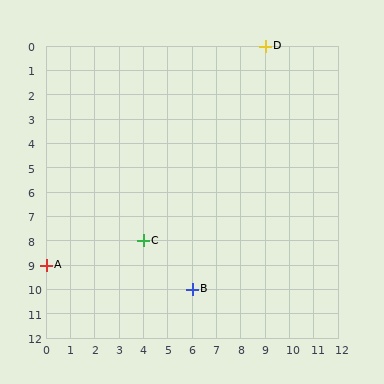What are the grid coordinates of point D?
Point D is at grid coordinates (9, 0).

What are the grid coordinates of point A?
Point A is at grid coordinates (0, 9).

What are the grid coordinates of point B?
Point B is at grid coordinates (6, 10).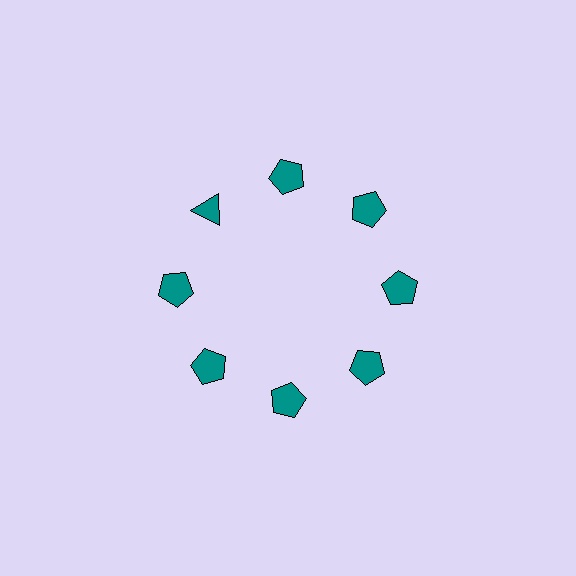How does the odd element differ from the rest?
It has a different shape: triangle instead of pentagon.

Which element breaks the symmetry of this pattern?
The teal triangle at roughly the 10 o'clock position breaks the symmetry. All other shapes are teal pentagons.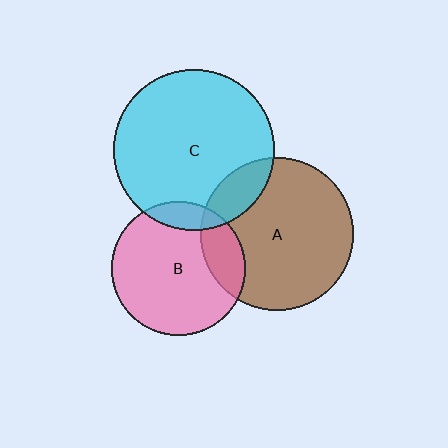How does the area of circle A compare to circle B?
Approximately 1.3 times.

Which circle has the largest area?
Circle C (cyan).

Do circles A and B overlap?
Yes.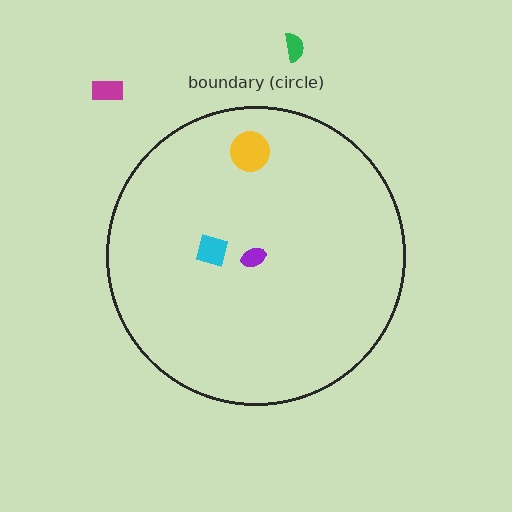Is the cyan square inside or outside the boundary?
Inside.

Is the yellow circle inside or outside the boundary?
Inside.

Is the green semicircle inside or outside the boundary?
Outside.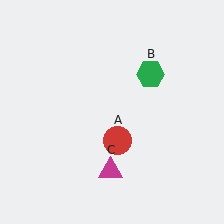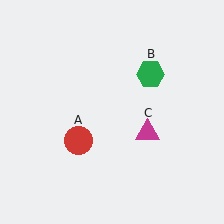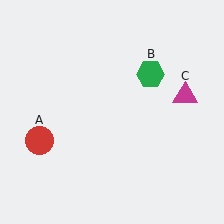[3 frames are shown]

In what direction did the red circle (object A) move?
The red circle (object A) moved left.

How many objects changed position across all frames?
2 objects changed position: red circle (object A), magenta triangle (object C).